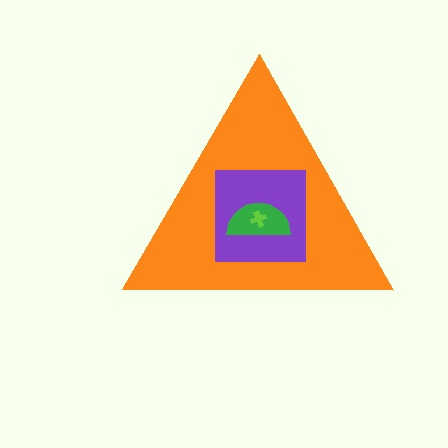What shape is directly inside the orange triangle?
The purple square.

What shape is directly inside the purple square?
The green semicircle.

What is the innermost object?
The lime cross.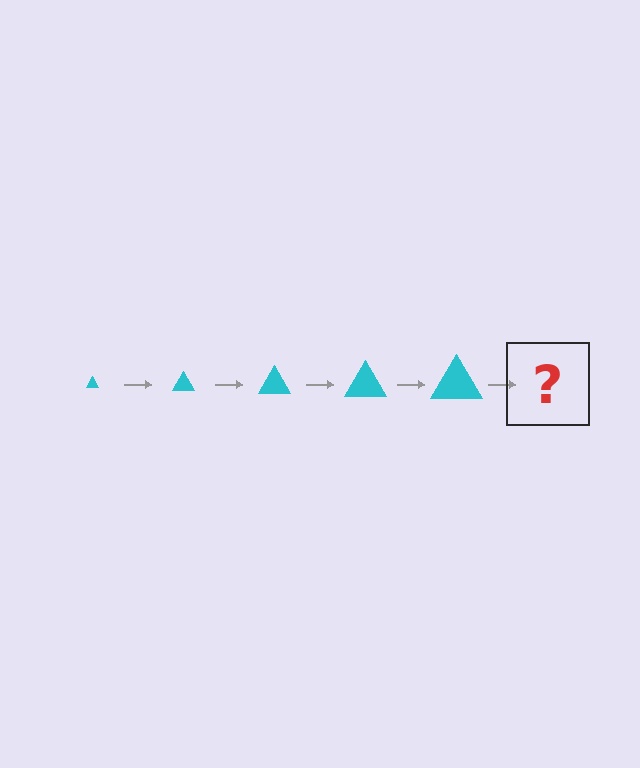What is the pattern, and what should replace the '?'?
The pattern is that the triangle gets progressively larger each step. The '?' should be a cyan triangle, larger than the previous one.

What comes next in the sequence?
The next element should be a cyan triangle, larger than the previous one.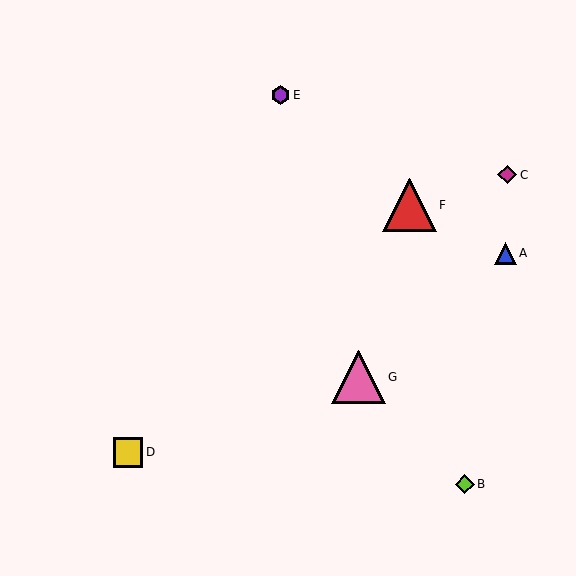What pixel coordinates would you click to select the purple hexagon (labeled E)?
Click at (281, 95) to select the purple hexagon E.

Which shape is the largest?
The red triangle (labeled F) is the largest.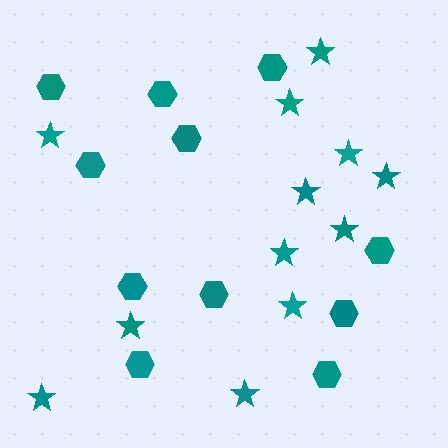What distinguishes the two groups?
There are 2 groups: one group of hexagons (11) and one group of stars (12).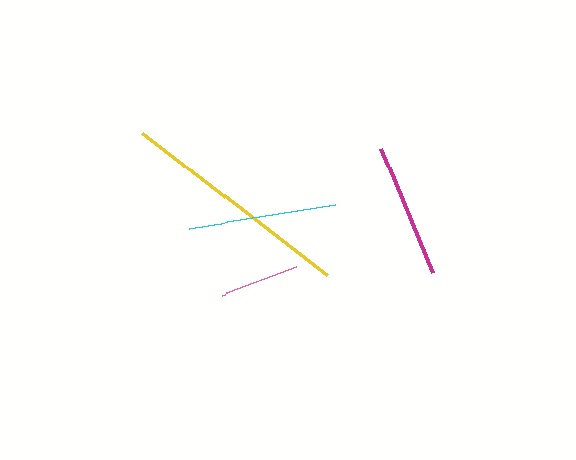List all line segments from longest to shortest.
From longest to shortest: yellow, cyan, magenta, pink.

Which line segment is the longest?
The yellow line is the longest at approximately 234 pixels.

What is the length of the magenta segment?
The magenta segment is approximately 134 pixels long.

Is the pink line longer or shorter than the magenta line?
The magenta line is longer than the pink line.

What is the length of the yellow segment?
The yellow segment is approximately 234 pixels long.